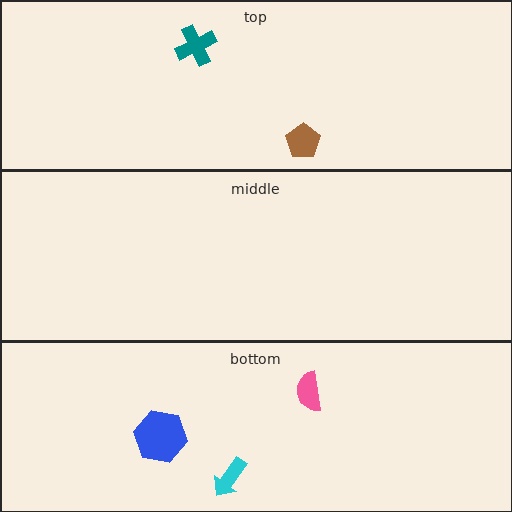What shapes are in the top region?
The teal cross, the brown pentagon.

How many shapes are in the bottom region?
3.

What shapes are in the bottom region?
The cyan arrow, the blue hexagon, the pink semicircle.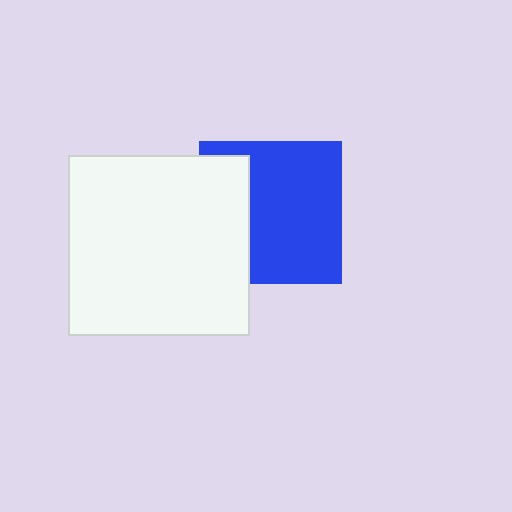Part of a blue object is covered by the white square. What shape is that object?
It is a square.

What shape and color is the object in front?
The object in front is a white square.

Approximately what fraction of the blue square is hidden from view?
Roughly 32% of the blue square is hidden behind the white square.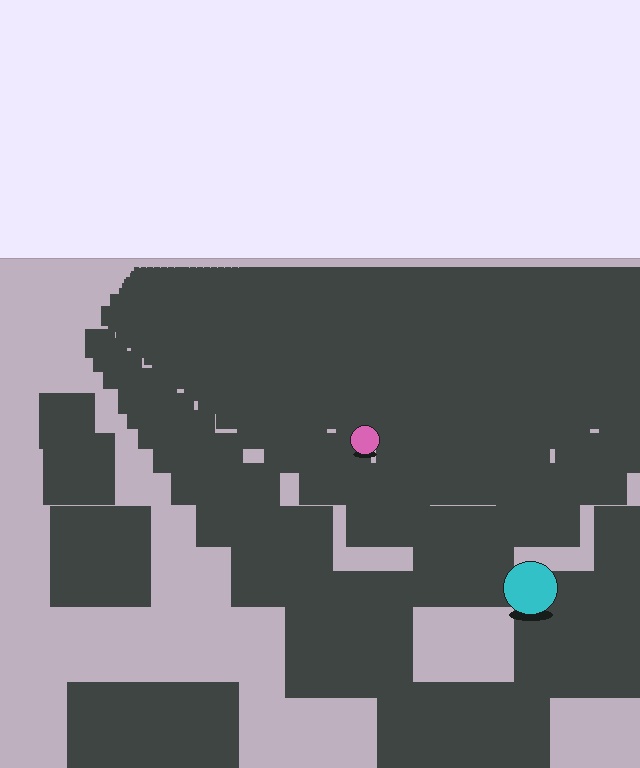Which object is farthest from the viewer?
The pink circle is farthest from the viewer. It appears smaller and the ground texture around it is denser.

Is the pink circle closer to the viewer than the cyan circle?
No. The cyan circle is closer — you can tell from the texture gradient: the ground texture is coarser near it.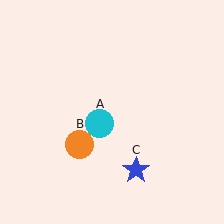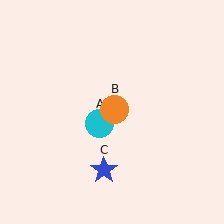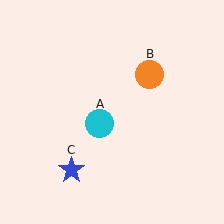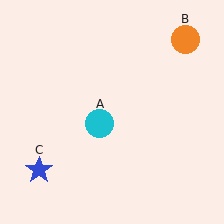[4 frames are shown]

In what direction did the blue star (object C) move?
The blue star (object C) moved left.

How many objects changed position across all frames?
2 objects changed position: orange circle (object B), blue star (object C).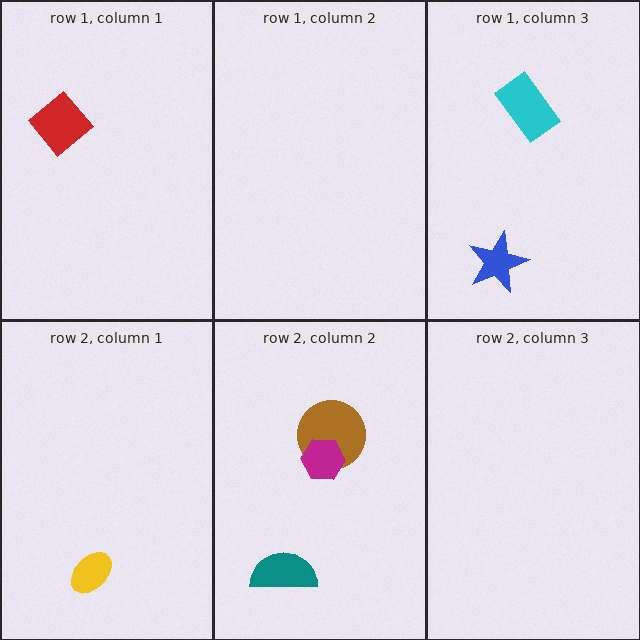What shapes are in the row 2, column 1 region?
The yellow ellipse.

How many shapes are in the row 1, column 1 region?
1.